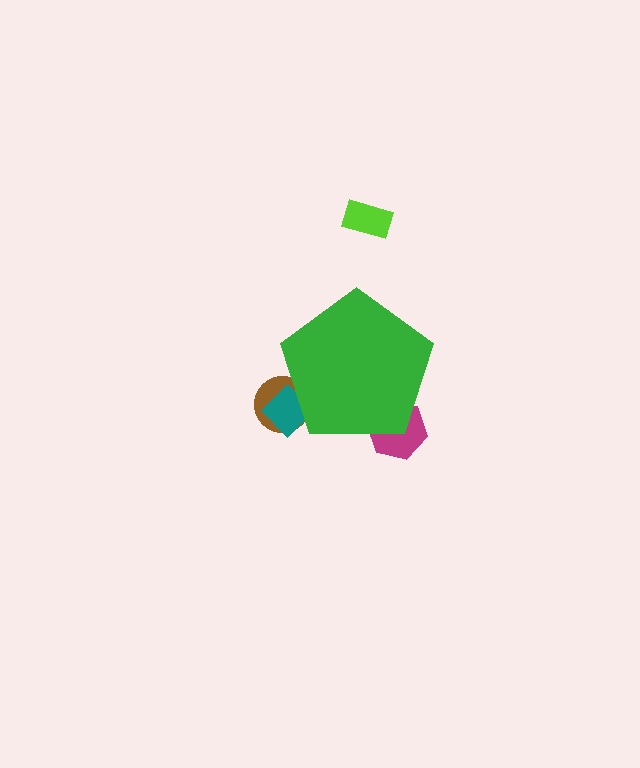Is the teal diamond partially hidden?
Yes, the teal diamond is partially hidden behind the green pentagon.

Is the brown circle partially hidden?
Yes, the brown circle is partially hidden behind the green pentagon.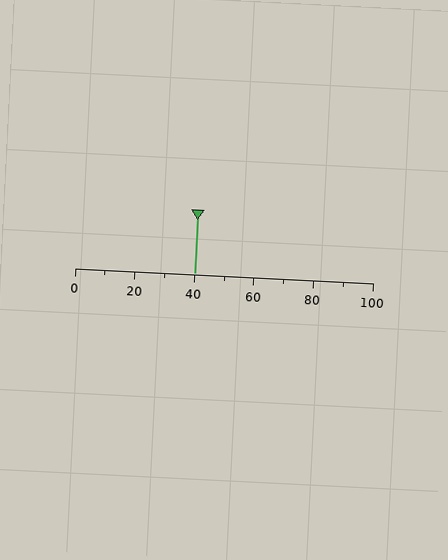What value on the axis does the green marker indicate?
The marker indicates approximately 40.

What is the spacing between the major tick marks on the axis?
The major ticks are spaced 20 apart.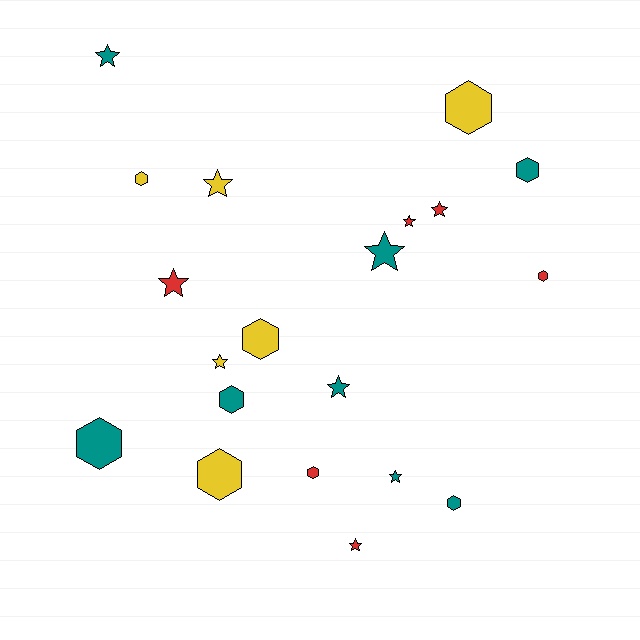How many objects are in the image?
There are 20 objects.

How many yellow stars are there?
There are 2 yellow stars.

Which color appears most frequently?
Teal, with 8 objects.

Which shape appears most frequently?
Star, with 10 objects.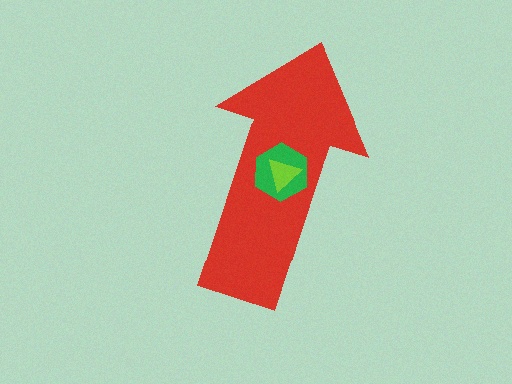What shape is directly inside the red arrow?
The green hexagon.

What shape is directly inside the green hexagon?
The lime triangle.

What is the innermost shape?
The lime triangle.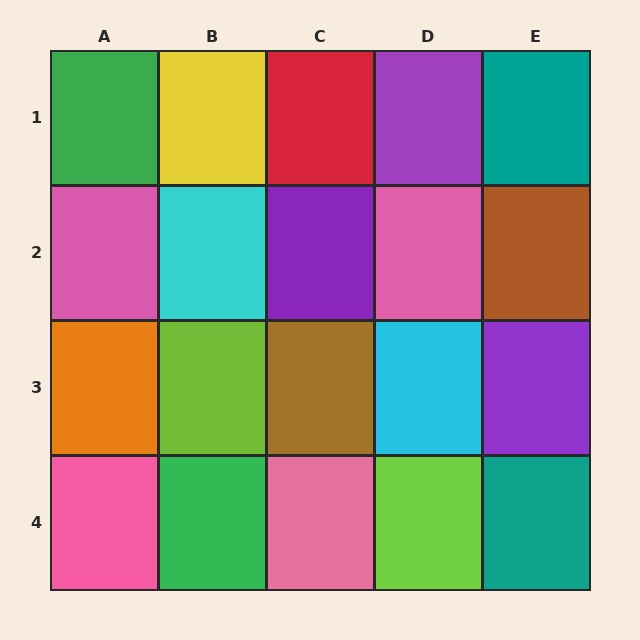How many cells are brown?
2 cells are brown.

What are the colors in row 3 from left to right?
Orange, lime, brown, cyan, purple.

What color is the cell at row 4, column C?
Pink.